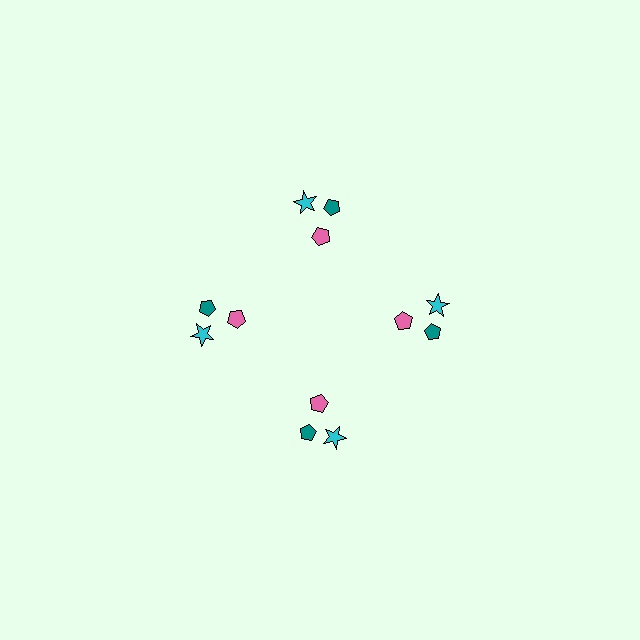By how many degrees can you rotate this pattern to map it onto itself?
The pattern maps onto itself every 90 degrees of rotation.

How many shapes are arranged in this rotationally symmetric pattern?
There are 12 shapes, arranged in 4 groups of 3.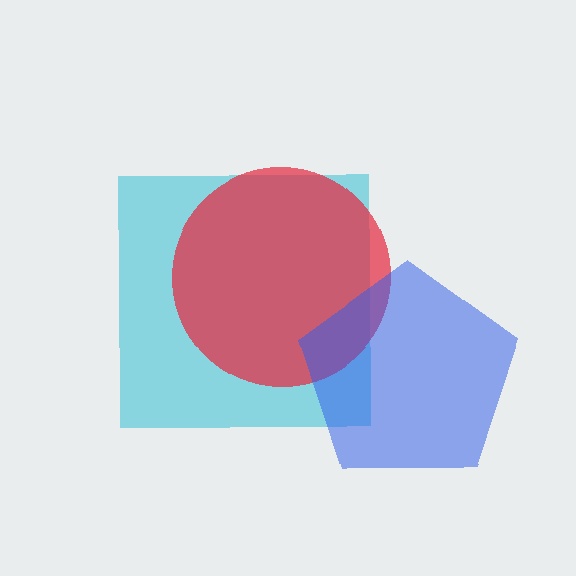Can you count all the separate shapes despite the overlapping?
Yes, there are 3 separate shapes.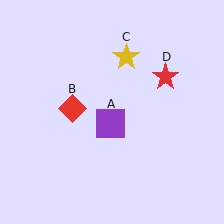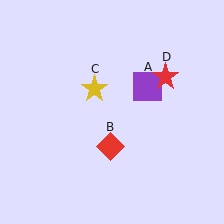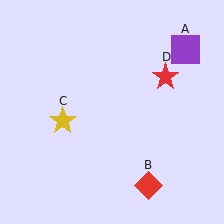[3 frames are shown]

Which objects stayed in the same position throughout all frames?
Red star (object D) remained stationary.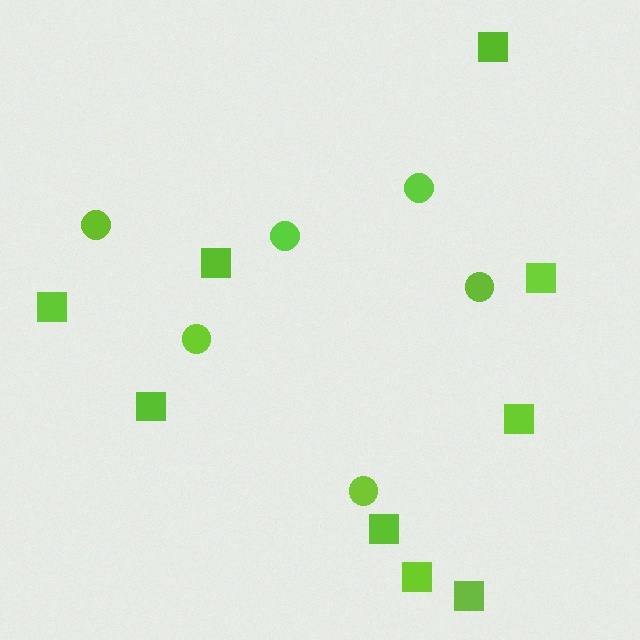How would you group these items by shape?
There are 2 groups: one group of squares (9) and one group of circles (6).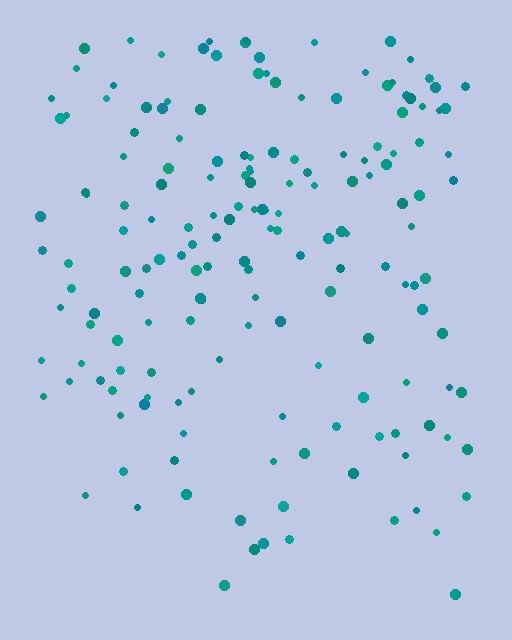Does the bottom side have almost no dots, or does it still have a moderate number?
Still a moderate number, just noticeably fewer than the top.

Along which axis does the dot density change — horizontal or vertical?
Vertical.